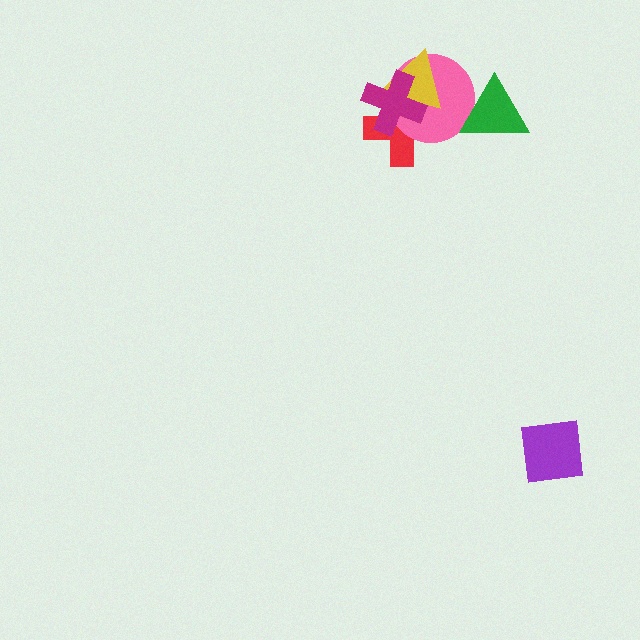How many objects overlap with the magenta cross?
3 objects overlap with the magenta cross.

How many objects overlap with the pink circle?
4 objects overlap with the pink circle.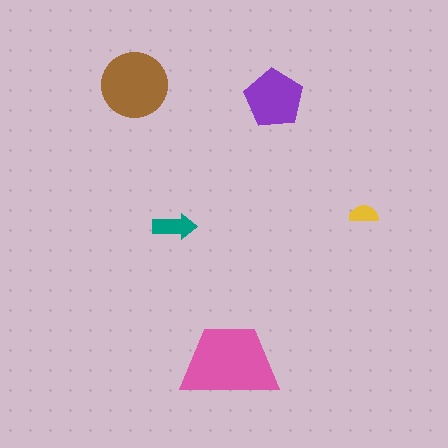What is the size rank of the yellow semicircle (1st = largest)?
5th.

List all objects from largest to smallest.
The pink trapezoid, the brown circle, the purple pentagon, the teal arrow, the yellow semicircle.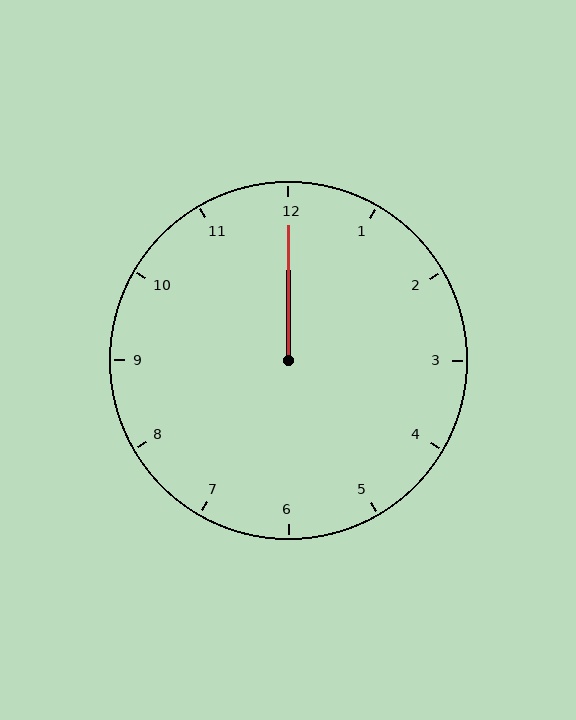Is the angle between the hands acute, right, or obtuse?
It is acute.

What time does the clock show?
12:00.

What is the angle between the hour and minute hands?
Approximately 0 degrees.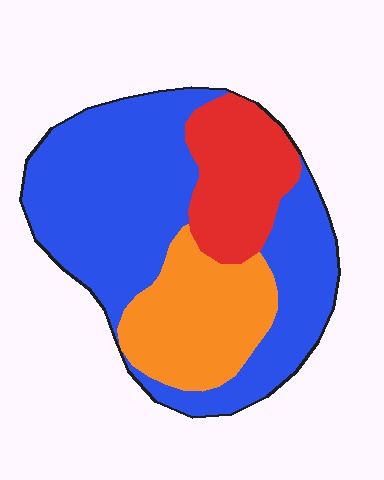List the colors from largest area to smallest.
From largest to smallest: blue, orange, red.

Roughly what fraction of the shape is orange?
Orange takes up less than a quarter of the shape.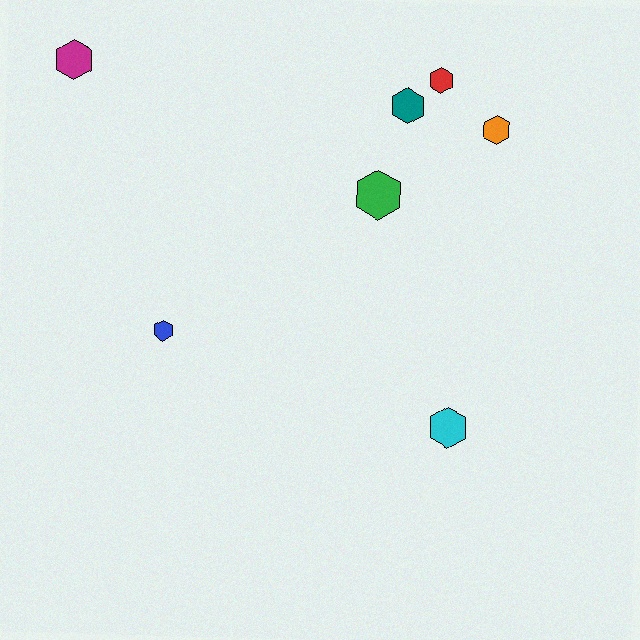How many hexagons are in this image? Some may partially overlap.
There are 7 hexagons.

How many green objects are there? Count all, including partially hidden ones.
There is 1 green object.